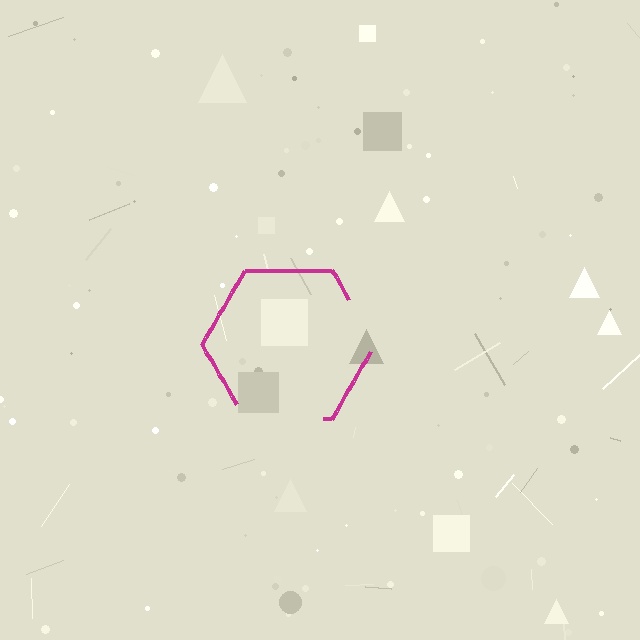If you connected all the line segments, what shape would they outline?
They would outline a hexagon.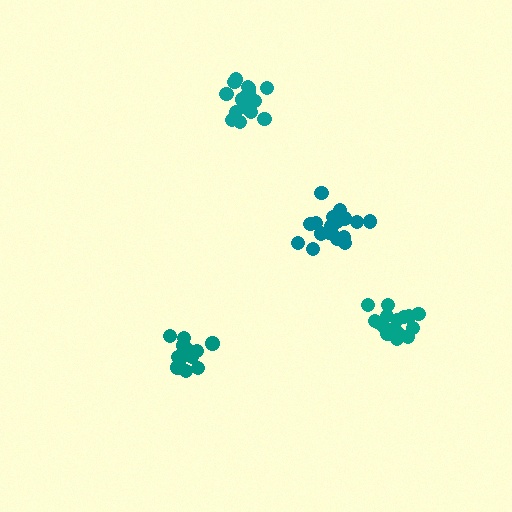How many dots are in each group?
Group 1: 14 dots, Group 2: 16 dots, Group 3: 19 dots, Group 4: 18 dots (67 total).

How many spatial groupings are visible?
There are 4 spatial groupings.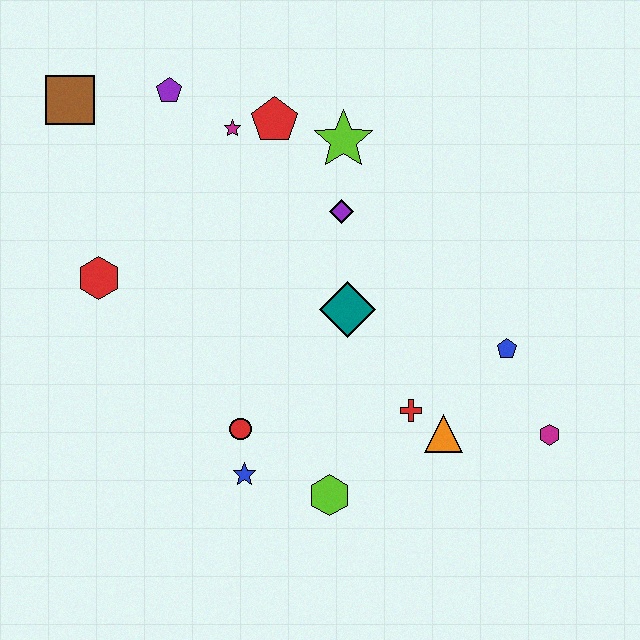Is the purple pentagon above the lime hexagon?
Yes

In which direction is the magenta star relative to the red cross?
The magenta star is above the red cross.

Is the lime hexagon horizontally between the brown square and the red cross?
Yes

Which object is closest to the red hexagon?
The brown square is closest to the red hexagon.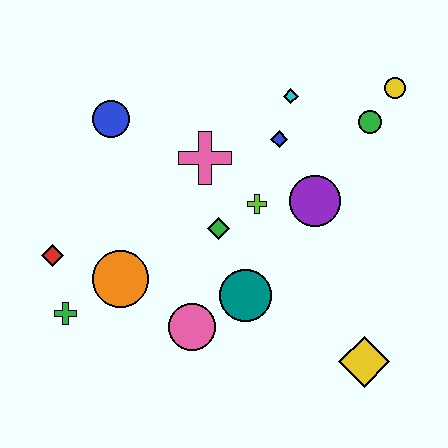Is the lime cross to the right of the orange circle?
Yes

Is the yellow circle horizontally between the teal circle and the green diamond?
No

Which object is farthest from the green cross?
The yellow circle is farthest from the green cross.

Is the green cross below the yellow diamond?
No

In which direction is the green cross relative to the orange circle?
The green cross is to the left of the orange circle.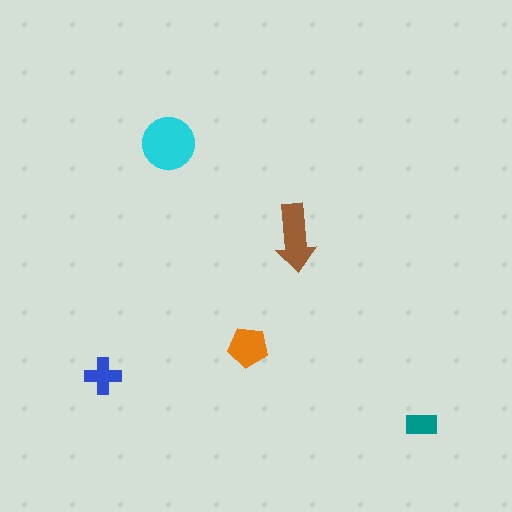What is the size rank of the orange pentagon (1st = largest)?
3rd.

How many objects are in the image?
There are 5 objects in the image.